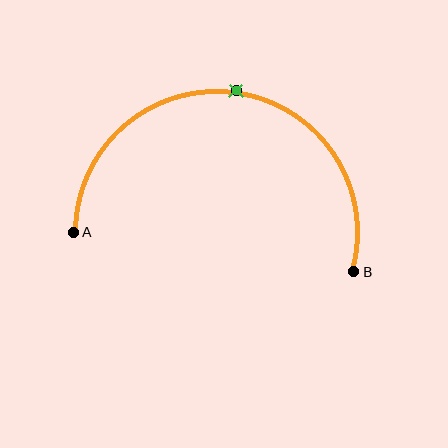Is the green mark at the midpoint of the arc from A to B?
Yes. The green mark lies on the arc at equal arc-length from both A and B — it is the arc midpoint.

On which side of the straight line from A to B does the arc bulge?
The arc bulges above the straight line connecting A and B.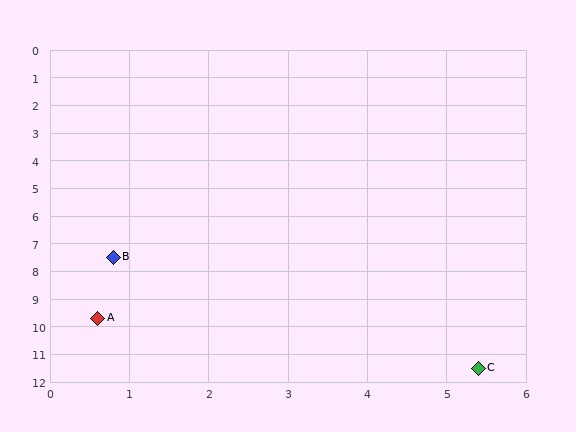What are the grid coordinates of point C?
Point C is at approximately (5.4, 11.5).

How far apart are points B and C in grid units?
Points B and C are about 6.1 grid units apart.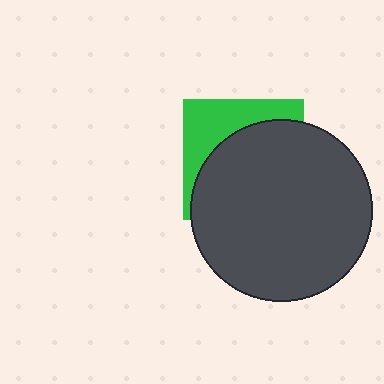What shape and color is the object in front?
The object in front is a dark gray circle.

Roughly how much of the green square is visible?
A small part of it is visible (roughly 33%).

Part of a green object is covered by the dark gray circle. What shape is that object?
It is a square.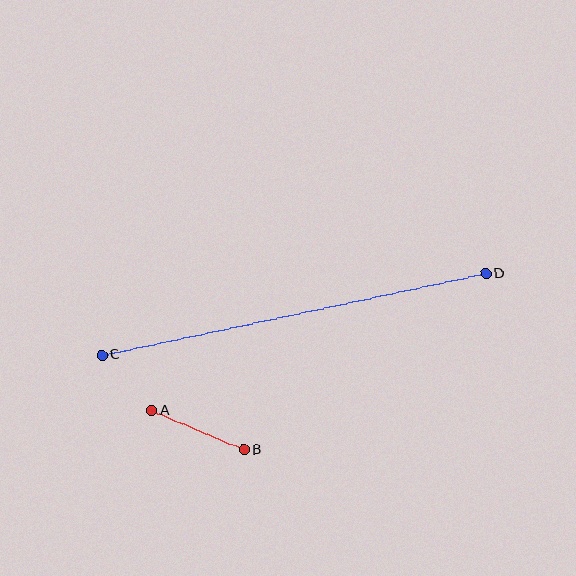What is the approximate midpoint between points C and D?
The midpoint is at approximately (294, 314) pixels.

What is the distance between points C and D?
The distance is approximately 393 pixels.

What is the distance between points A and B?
The distance is approximately 100 pixels.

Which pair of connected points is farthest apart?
Points C and D are farthest apart.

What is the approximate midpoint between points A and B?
The midpoint is at approximately (198, 430) pixels.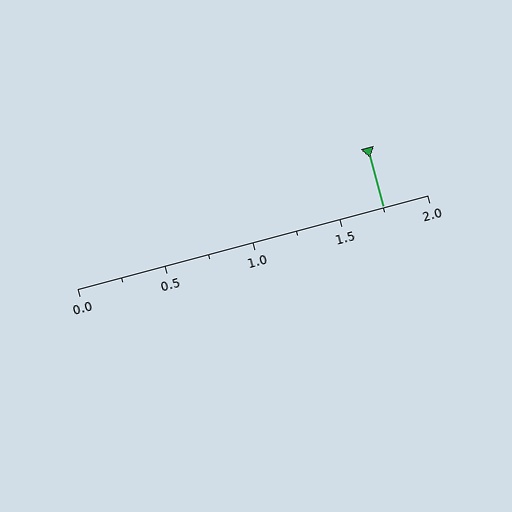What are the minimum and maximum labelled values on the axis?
The axis runs from 0.0 to 2.0.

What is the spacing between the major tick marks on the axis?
The major ticks are spaced 0.5 apart.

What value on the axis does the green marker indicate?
The marker indicates approximately 1.75.